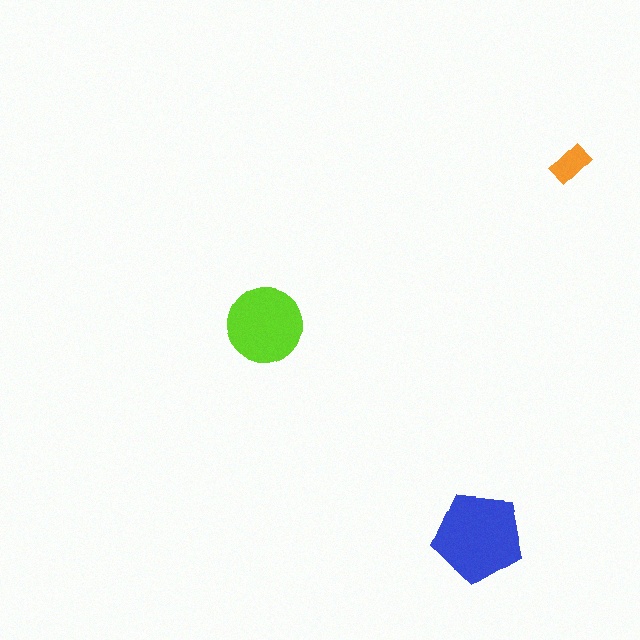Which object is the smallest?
The orange rectangle.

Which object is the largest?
The blue pentagon.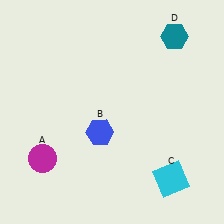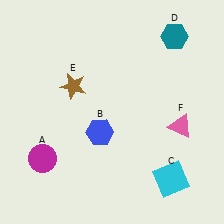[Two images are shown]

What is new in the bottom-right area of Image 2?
A pink triangle (F) was added in the bottom-right area of Image 2.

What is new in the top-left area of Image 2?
A brown star (E) was added in the top-left area of Image 2.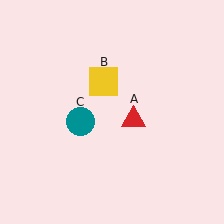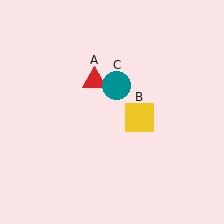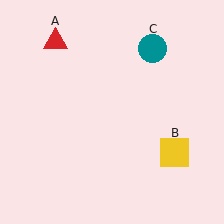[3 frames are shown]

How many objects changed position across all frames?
3 objects changed position: red triangle (object A), yellow square (object B), teal circle (object C).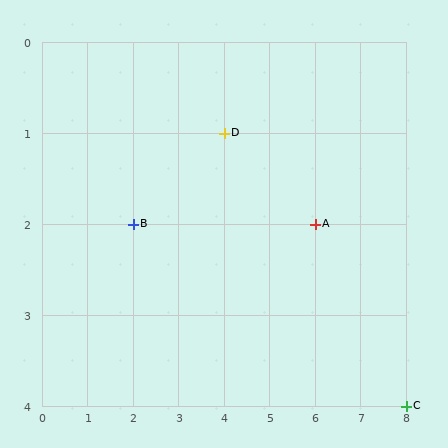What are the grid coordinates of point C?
Point C is at grid coordinates (8, 4).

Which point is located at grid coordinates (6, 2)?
Point A is at (6, 2).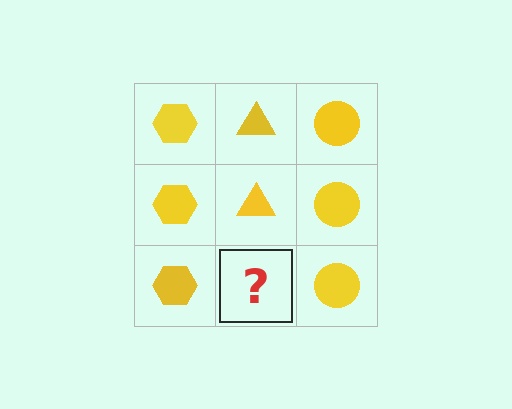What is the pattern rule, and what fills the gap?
The rule is that each column has a consistent shape. The gap should be filled with a yellow triangle.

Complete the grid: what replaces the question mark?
The question mark should be replaced with a yellow triangle.